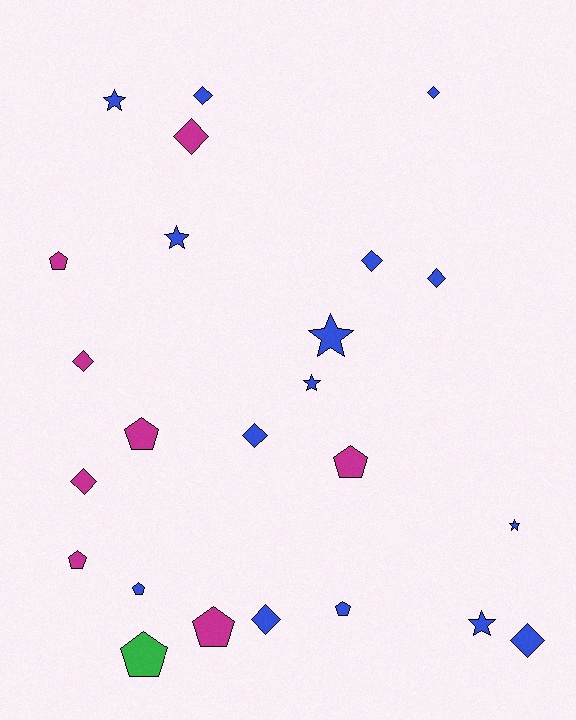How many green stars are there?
There are no green stars.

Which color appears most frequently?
Blue, with 15 objects.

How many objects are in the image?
There are 24 objects.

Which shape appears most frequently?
Diamond, with 10 objects.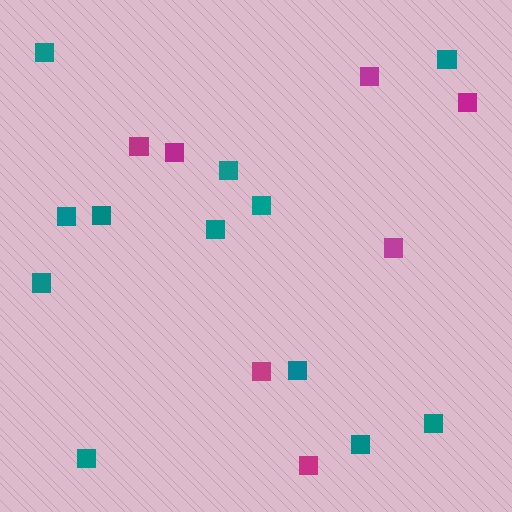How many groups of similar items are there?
There are 2 groups: one group of teal squares (12) and one group of magenta squares (7).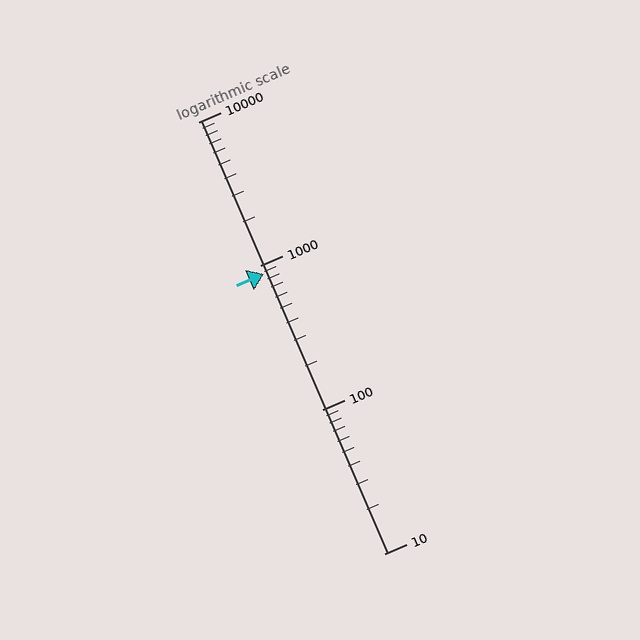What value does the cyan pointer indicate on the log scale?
The pointer indicates approximately 880.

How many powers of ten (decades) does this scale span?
The scale spans 3 decades, from 10 to 10000.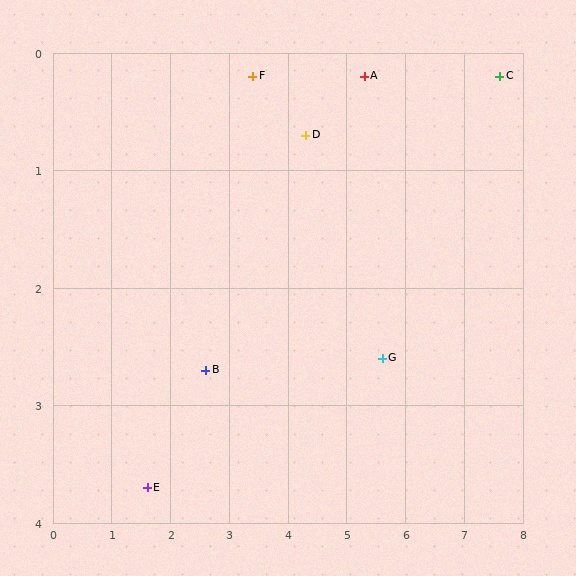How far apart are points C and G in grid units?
Points C and G are about 3.1 grid units apart.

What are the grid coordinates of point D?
Point D is at approximately (4.3, 0.7).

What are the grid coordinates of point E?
Point E is at approximately (1.6, 3.7).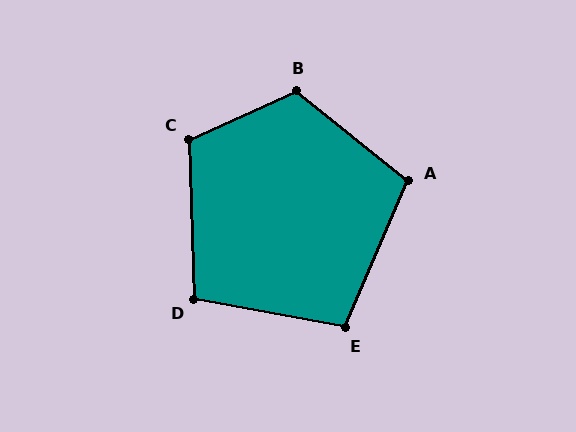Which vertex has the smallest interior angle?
E, at approximately 102 degrees.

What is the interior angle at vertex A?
Approximately 106 degrees (obtuse).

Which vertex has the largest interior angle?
B, at approximately 117 degrees.